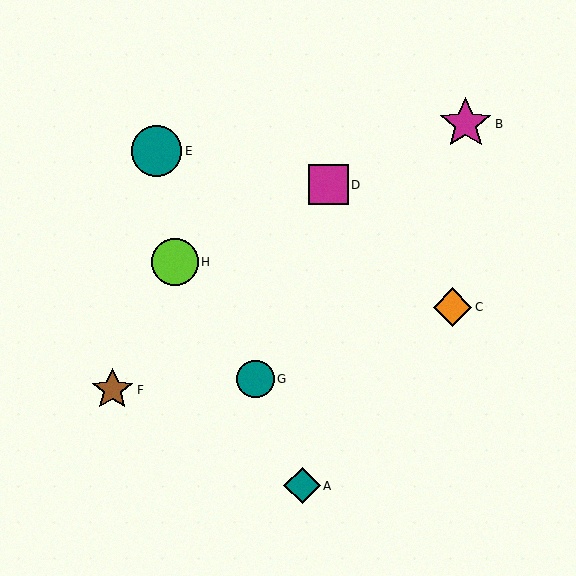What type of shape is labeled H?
Shape H is a lime circle.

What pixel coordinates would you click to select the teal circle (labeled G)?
Click at (255, 379) to select the teal circle G.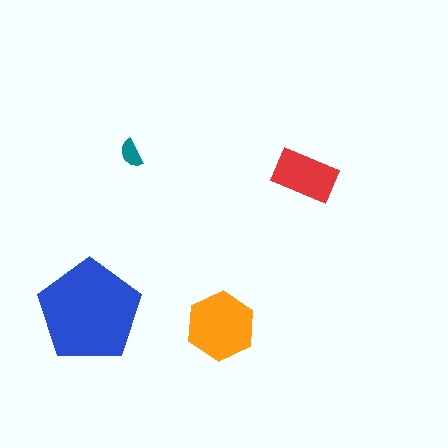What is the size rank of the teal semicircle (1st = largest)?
4th.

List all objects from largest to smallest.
The blue pentagon, the orange hexagon, the red rectangle, the teal semicircle.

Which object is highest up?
The teal semicircle is topmost.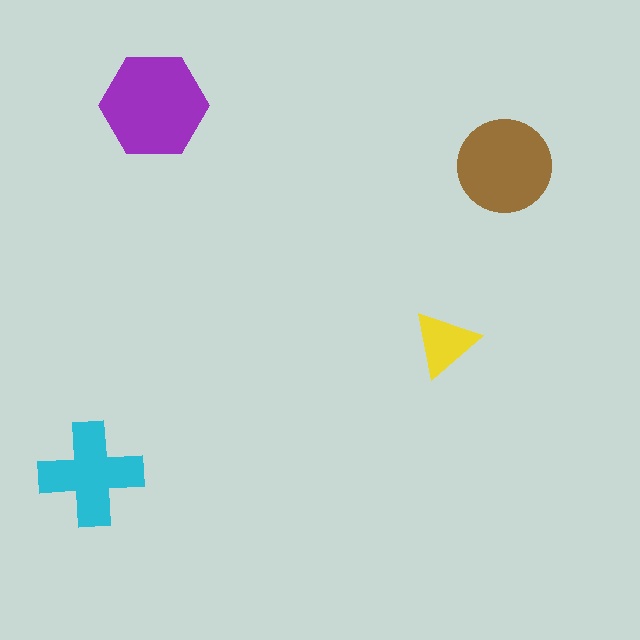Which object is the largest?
The purple hexagon.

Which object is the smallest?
The yellow triangle.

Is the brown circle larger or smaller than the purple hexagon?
Smaller.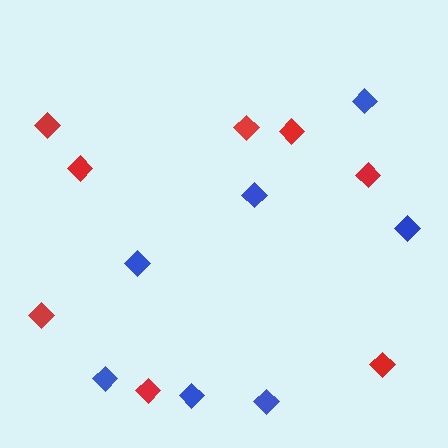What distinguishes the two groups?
There are 2 groups: one group of blue diamonds (7) and one group of red diamonds (8).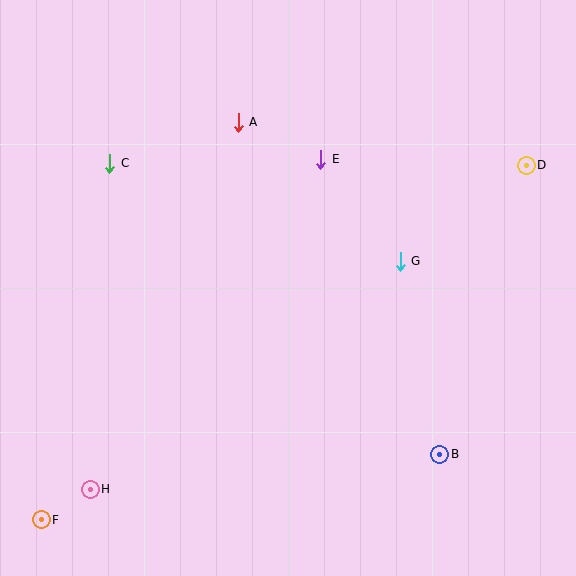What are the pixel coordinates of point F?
Point F is at (41, 520).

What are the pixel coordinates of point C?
Point C is at (110, 163).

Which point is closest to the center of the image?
Point G at (400, 261) is closest to the center.